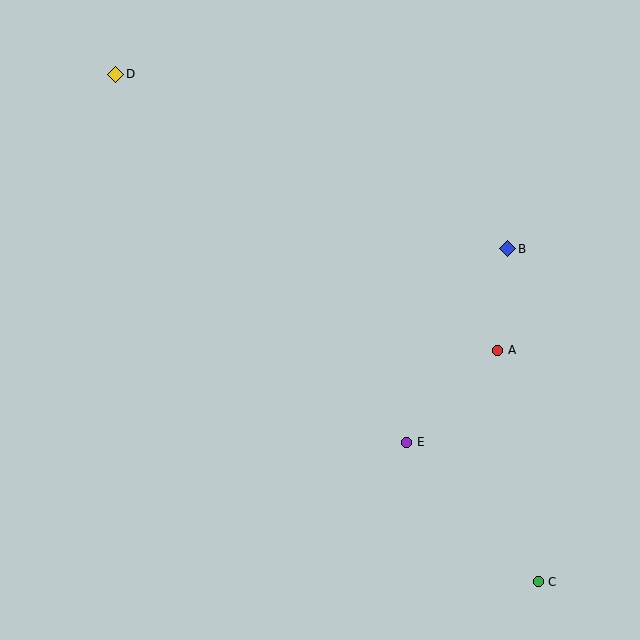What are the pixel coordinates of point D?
Point D is at (116, 74).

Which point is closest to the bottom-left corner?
Point E is closest to the bottom-left corner.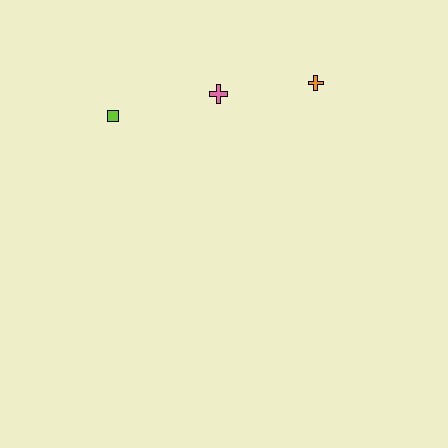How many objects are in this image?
There are 3 objects.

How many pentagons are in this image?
There are no pentagons.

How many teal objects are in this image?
There are no teal objects.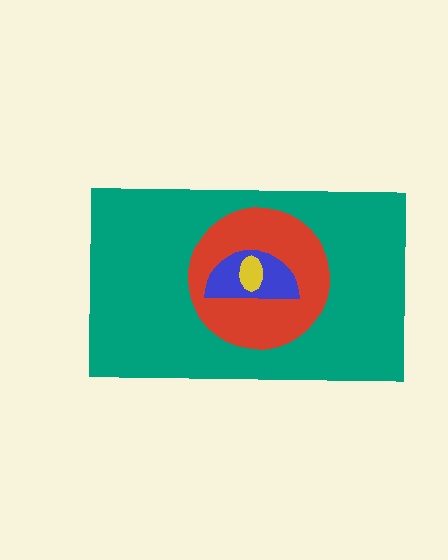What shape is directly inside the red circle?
The blue semicircle.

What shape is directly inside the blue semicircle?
The yellow ellipse.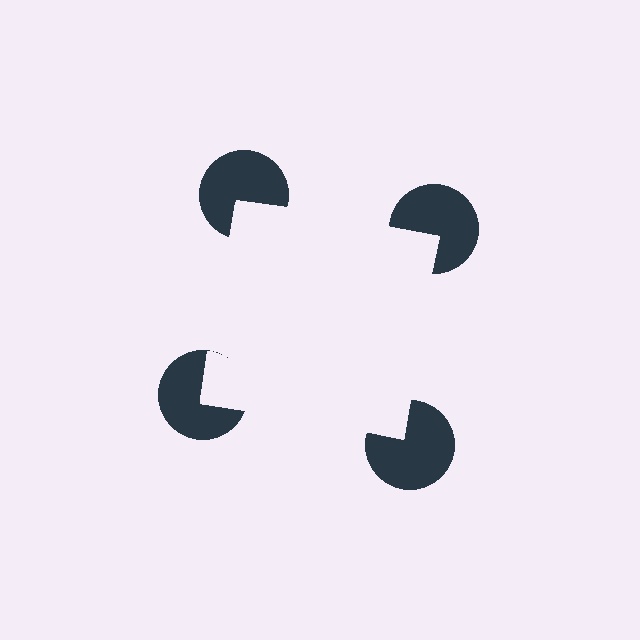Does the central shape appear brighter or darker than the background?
It typically appears slightly brighter than the background, even though no actual brightness change is drawn.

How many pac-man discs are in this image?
There are 4 — one at each vertex of the illusory square.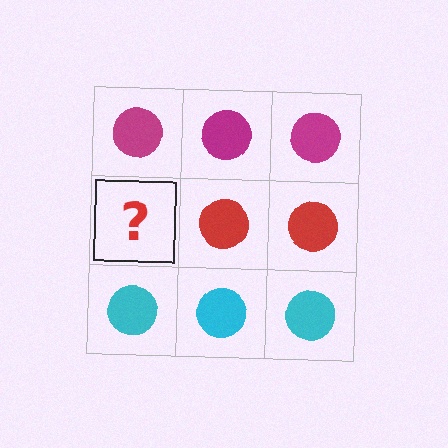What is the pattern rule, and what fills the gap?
The rule is that each row has a consistent color. The gap should be filled with a red circle.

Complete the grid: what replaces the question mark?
The question mark should be replaced with a red circle.